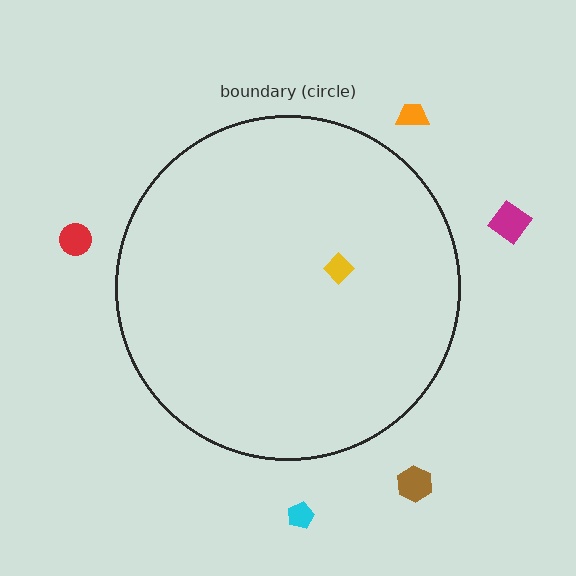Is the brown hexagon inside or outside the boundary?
Outside.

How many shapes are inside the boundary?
1 inside, 5 outside.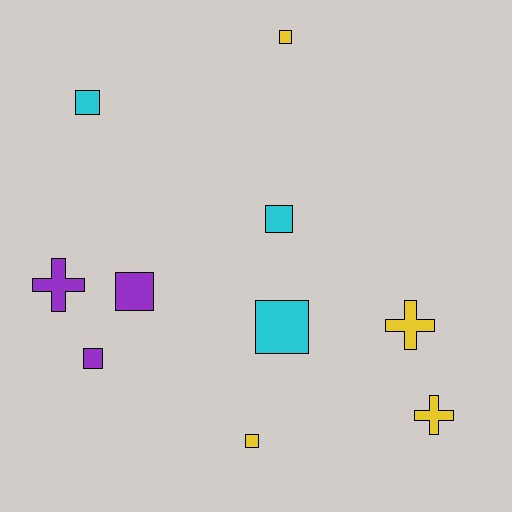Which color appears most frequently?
Yellow, with 4 objects.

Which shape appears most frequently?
Square, with 7 objects.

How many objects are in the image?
There are 10 objects.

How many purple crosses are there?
There is 1 purple cross.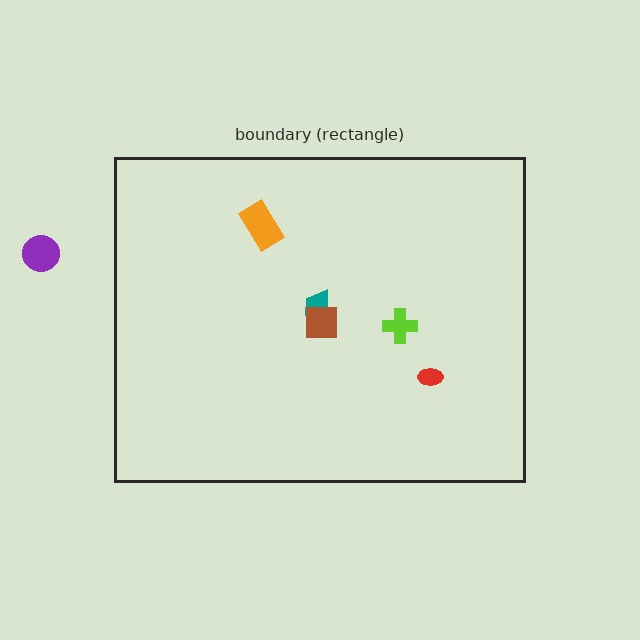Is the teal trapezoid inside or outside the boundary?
Inside.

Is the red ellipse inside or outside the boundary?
Inside.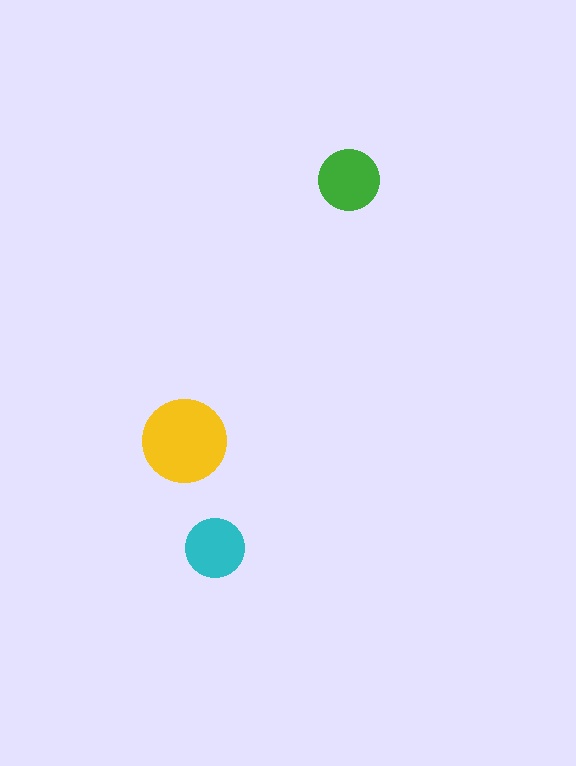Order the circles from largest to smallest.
the yellow one, the green one, the cyan one.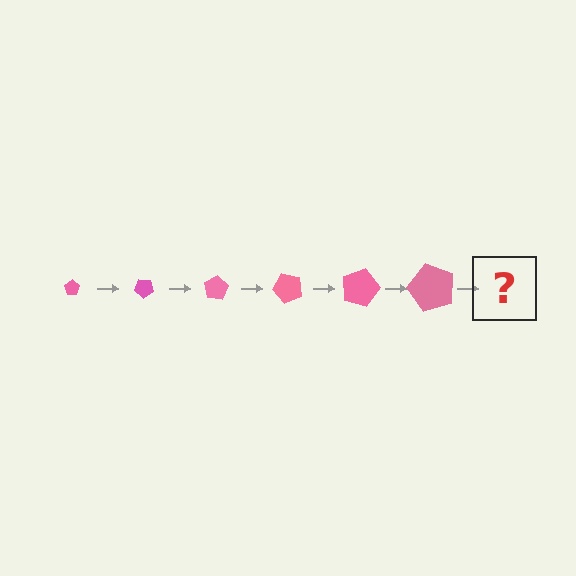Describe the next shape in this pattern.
It should be a pentagon, larger than the previous one and rotated 240 degrees from the start.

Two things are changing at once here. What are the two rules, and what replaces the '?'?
The two rules are that the pentagon grows larger each step and it rotates 40 degrees each step. The '?' should be a pentagon, larger than the previous one and rotated 240 degrees from the start.